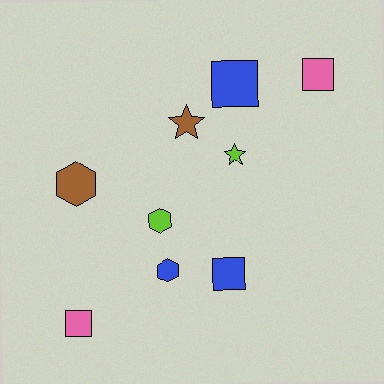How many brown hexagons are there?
There is 1 brown hexagon.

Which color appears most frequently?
Blue, with 3 objects.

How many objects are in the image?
There are 9 objects.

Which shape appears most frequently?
Square, with 4 objects.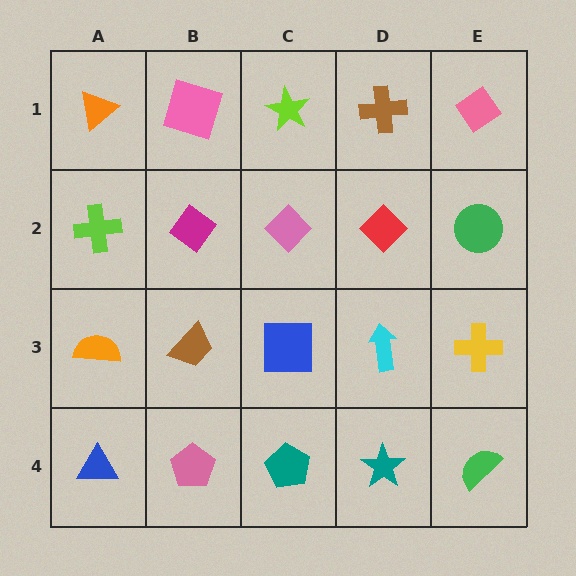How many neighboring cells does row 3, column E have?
3.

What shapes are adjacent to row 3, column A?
A lime cross (row 2, column A), a blue triangle (row 4, column A), a brown trapezoid (row 3, column B).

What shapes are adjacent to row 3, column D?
A red diamond (row 2, column D), a teal star (row 4, column D), a blue square (row 3, column C), a yellow cross (row 3, column E).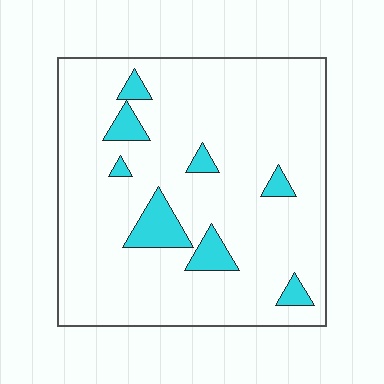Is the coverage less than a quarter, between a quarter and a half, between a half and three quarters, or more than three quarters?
Less than a quarter.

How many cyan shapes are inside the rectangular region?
8.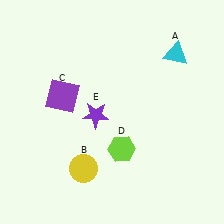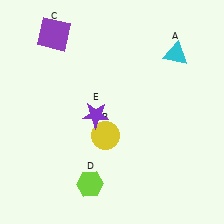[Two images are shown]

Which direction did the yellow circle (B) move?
The yellow circle (B) moved up.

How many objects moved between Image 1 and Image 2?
3 objects moved between the two images.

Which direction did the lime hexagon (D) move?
The lime hexagon (D) moved down.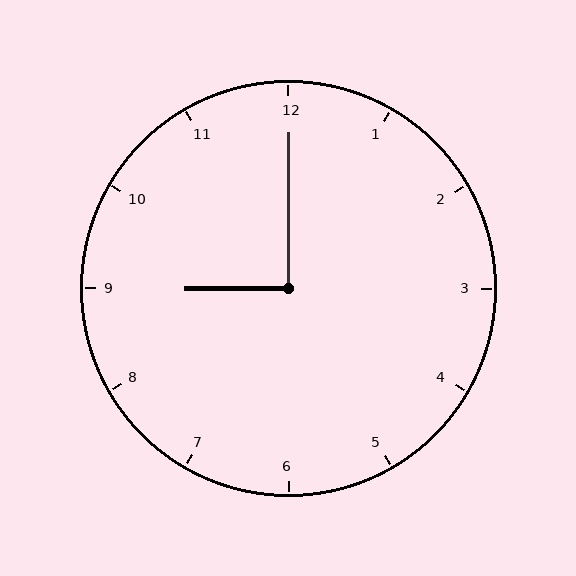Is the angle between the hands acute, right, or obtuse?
It is right.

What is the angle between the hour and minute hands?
Approximately 90 degrees.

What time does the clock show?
9:00.